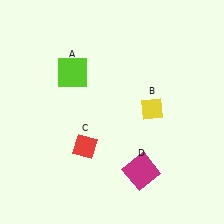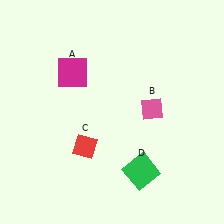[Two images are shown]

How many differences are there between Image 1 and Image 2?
There are 3 differences between the two images.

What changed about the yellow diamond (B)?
In Image 1, B is yellow. In Image 2, it changed to pink.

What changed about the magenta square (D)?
In Image 1, D is magenta. In Image 2, it changed to green.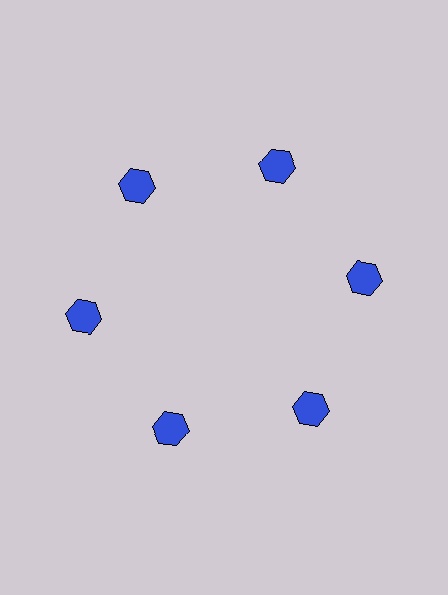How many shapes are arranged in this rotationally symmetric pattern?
There are 6 shapes, arranged in 6 groups of 1.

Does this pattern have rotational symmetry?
Yes, this pattern has 6-fold rotational symmetry. It looks the same after rotating 60 degrees around the center.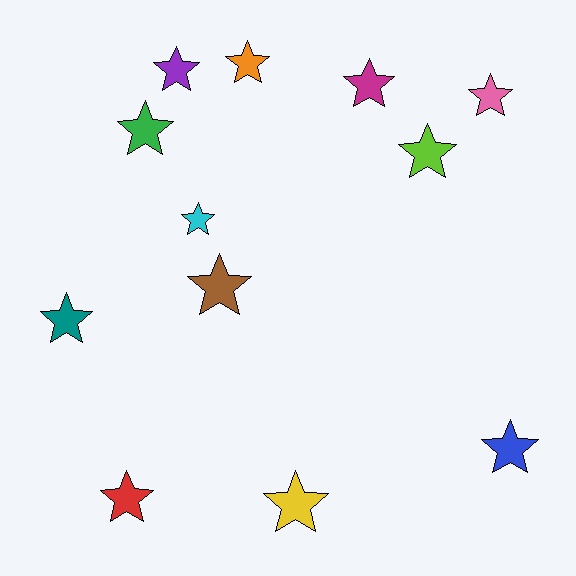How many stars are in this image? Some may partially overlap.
There are 12 stars.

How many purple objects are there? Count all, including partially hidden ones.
There is 1 purple object.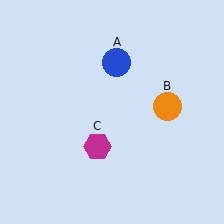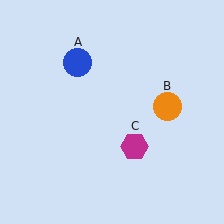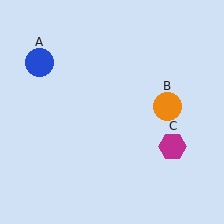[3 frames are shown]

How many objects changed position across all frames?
2 objects changed position: blue circle (object A), magenta hexagon (object C).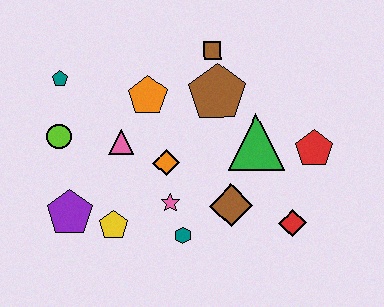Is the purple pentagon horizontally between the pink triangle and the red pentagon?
No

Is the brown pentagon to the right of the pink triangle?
Yes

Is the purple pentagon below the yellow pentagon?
No